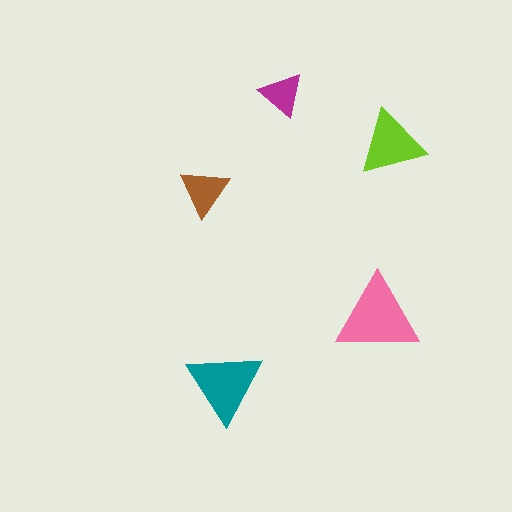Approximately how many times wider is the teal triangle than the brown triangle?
About 1.5 times wider.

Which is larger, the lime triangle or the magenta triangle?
The lime one.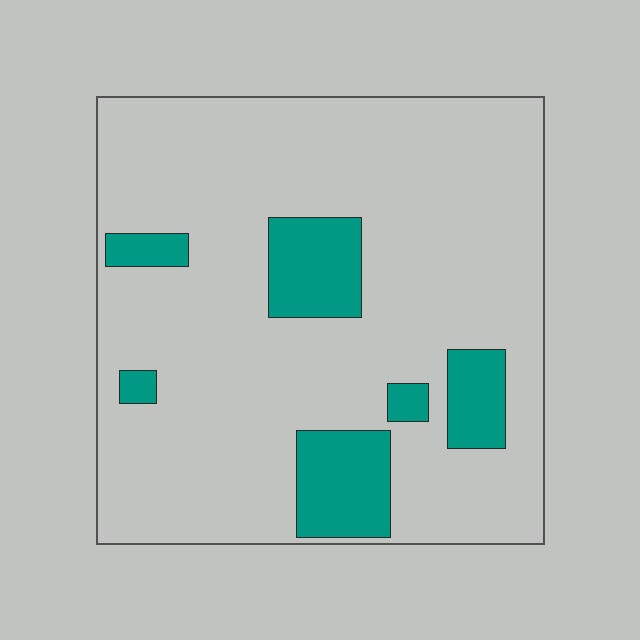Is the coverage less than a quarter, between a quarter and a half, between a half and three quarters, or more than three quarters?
Less than a quarter.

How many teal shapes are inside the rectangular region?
6.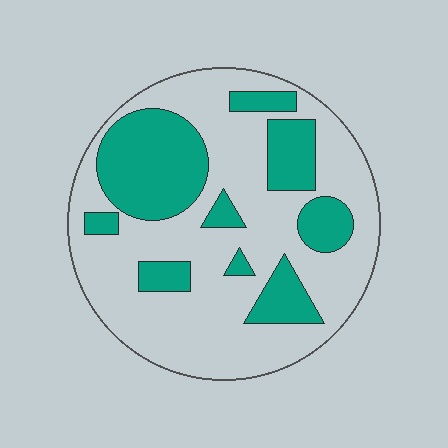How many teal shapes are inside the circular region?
9.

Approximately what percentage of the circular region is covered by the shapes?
Approximately 30%.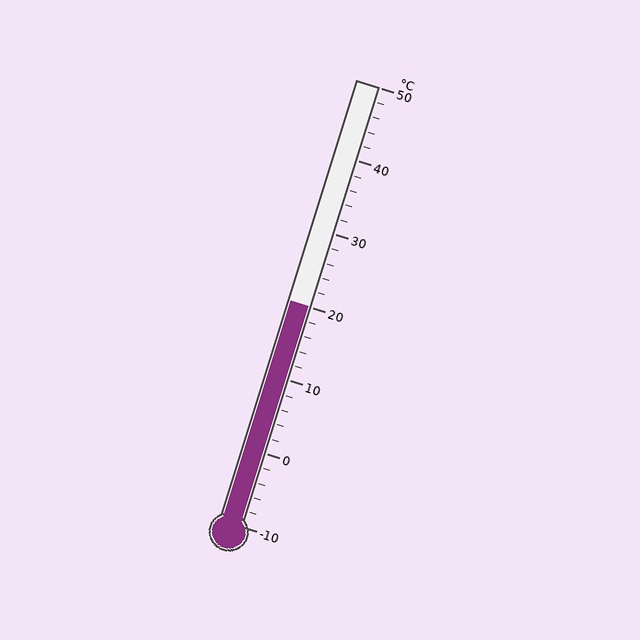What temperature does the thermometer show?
The thermometer shows approximately 20°C.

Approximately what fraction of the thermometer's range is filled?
The thermometer is filled to approximately 50% of its range.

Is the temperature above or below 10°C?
The temperature is above 10°C.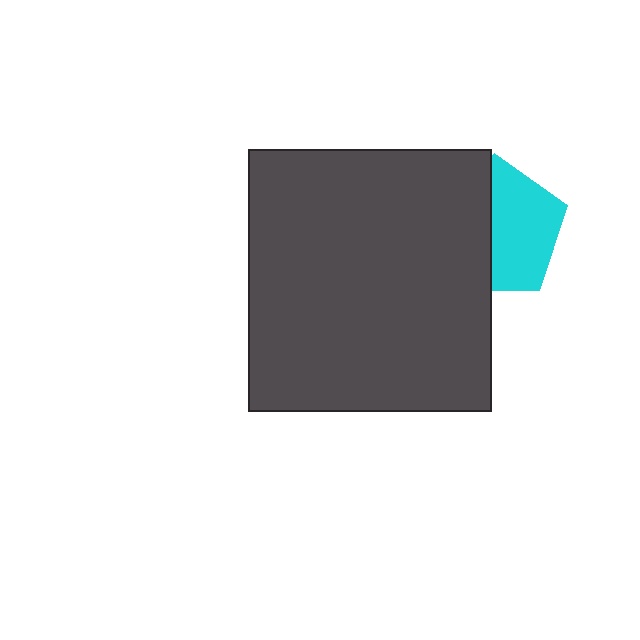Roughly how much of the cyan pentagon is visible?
About half of it is visible (roughly 53%).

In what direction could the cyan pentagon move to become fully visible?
The cyan pentagon could move right. That would shift it out from behind the dark gray rectangle entirely.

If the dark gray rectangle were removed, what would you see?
You would see the complete cyan pentagon.